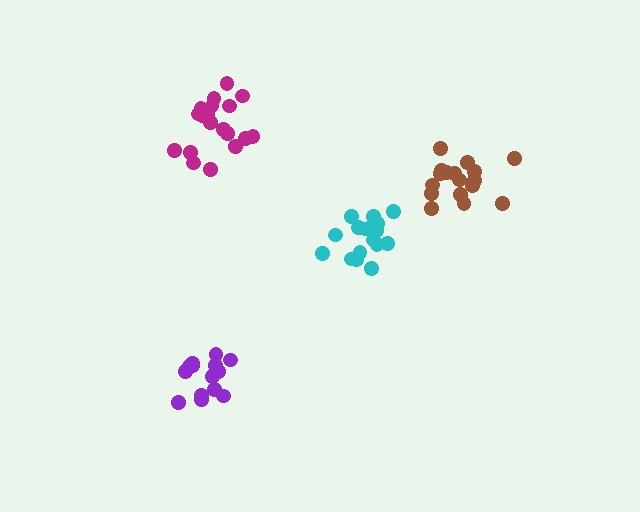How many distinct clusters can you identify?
There are 4 distinct clusters.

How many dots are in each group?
Group 1: 17 dots, Group 2: 17 dots, Group 3: 19 dots, Group 4: 14 dots (67 total).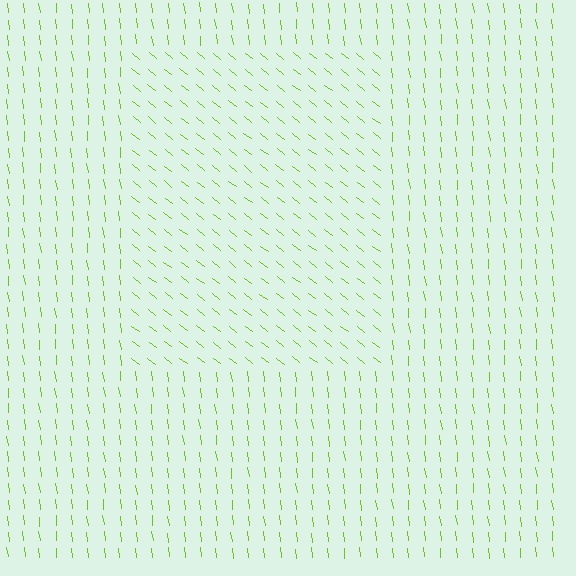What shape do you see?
I see a rectangle.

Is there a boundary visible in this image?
Yes, there is a texture boundary formed by a change in line orientation.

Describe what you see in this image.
The image is filled with small lime line segments. A rectangle region in the image has lines oriented differently from the surrounding lines, creating a visible texture boundary.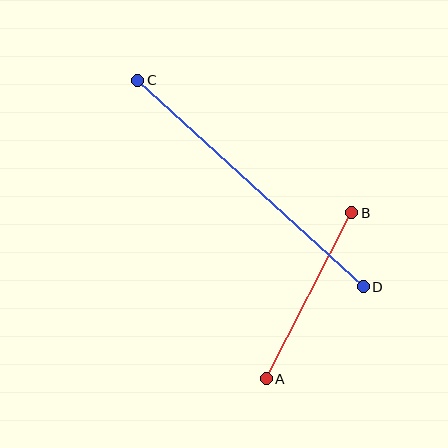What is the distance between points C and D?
The distance is approximately 306 pixels.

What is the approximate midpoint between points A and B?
The midpoint is at approximately (309, 296) pixels.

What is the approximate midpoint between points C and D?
The midpoint is at approximately (250, 184) pixels.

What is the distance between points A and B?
The distance is approximately 187 pixels.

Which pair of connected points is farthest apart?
Points C and D are farthest apart.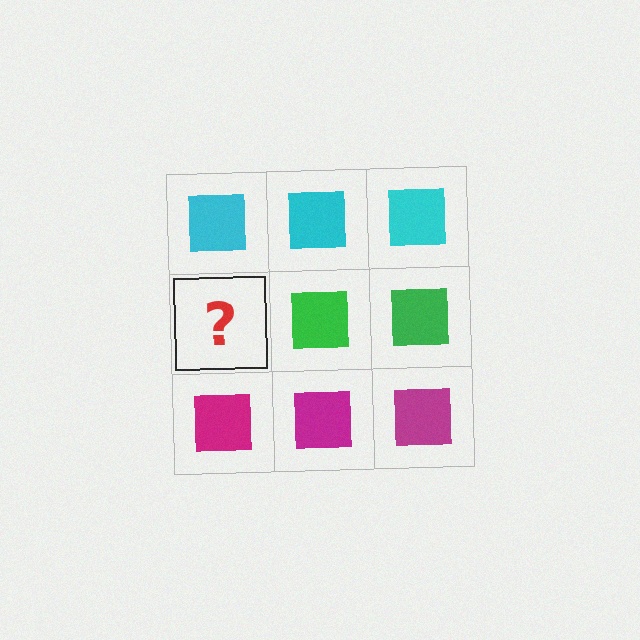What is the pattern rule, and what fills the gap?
The rule is that each row has a consistent color. The gap should be filled with a green square.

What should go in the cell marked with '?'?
The missing cell should contain a green square.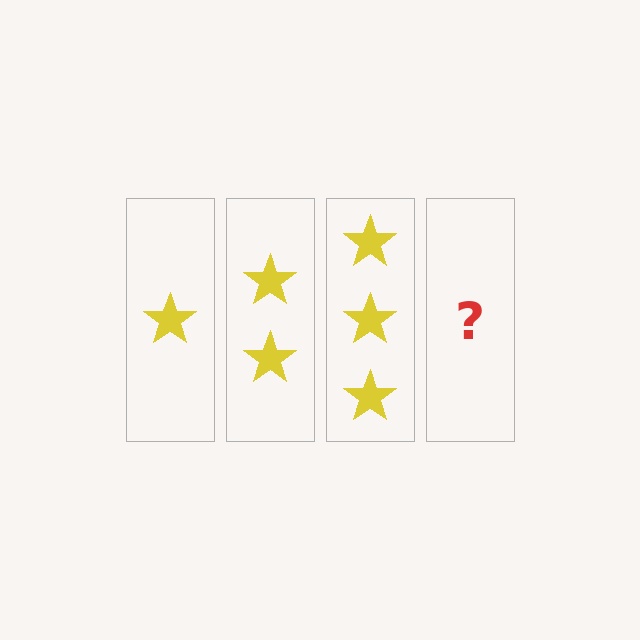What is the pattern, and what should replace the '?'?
The pattern is that each step adds one more star. The '?' should be 4 stars.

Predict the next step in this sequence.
The next step is 4 stars.